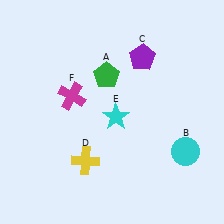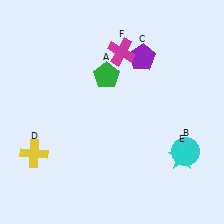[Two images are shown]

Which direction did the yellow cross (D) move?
The yellow cross (D) moved left.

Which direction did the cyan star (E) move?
The cyan star (E) moved right.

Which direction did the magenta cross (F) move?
The magenta cross (F) moved right.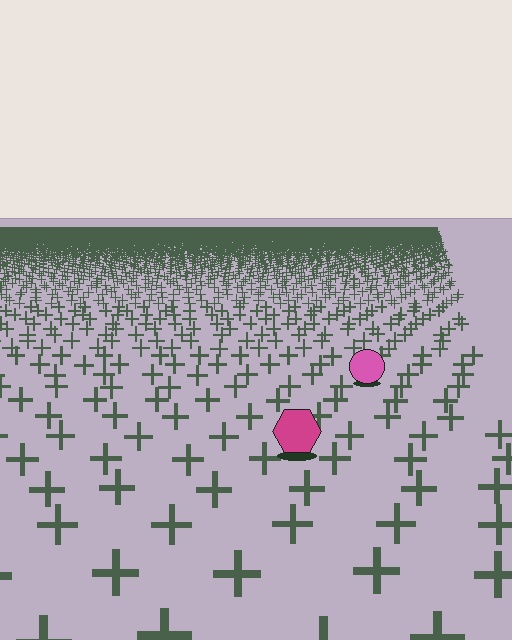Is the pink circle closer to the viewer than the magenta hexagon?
No. The magenta hexagon is closer — you can tell from the texture gradient: the ground texture is coarser near it.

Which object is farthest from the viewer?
The pink circle is farthest from the viewer. It appears smaller and the ground texture around it is denser.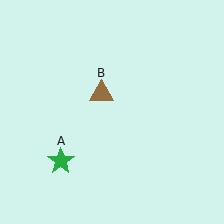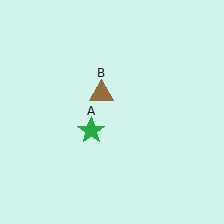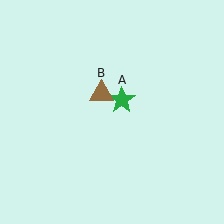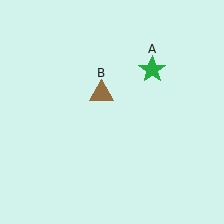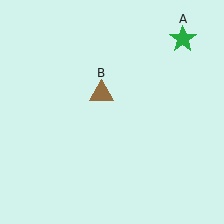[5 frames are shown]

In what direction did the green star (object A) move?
The green star (object A) moved up and to the right.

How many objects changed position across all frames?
1 object changed position: green star (object A).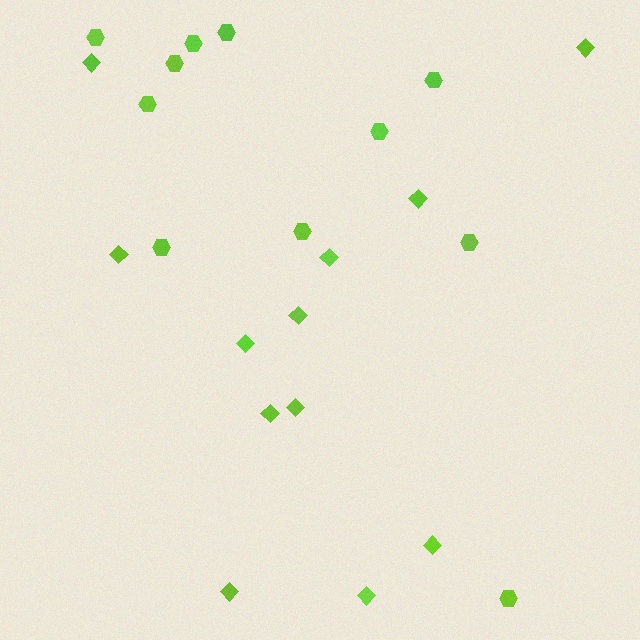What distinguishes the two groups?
There are 2 groups: one group of diamonds (12) and one group of hexagons (11).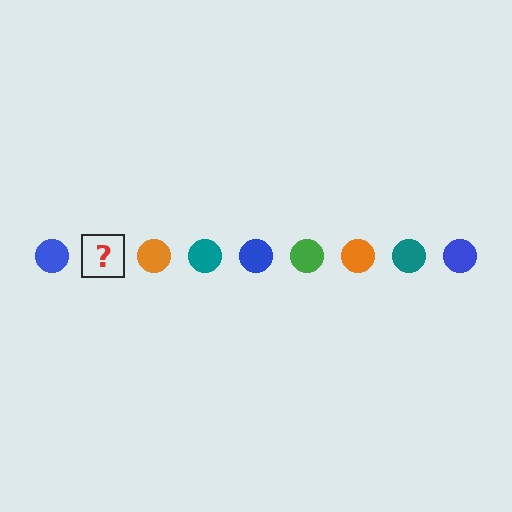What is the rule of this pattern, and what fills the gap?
The rule is that the pattern cycles through blue, green, orange, teal circles. The gap should be filled with a green circle.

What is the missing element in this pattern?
The missing element is a green circle.